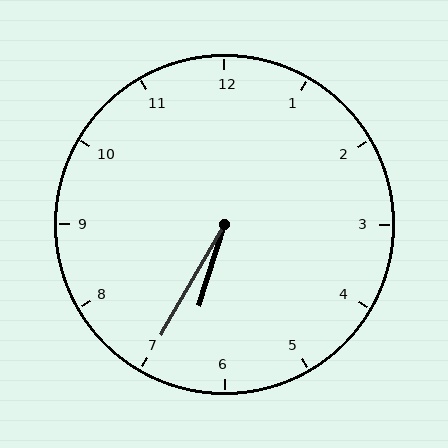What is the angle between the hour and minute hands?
Approximately 12 degrees.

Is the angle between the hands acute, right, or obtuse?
It is acute.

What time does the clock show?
6:35.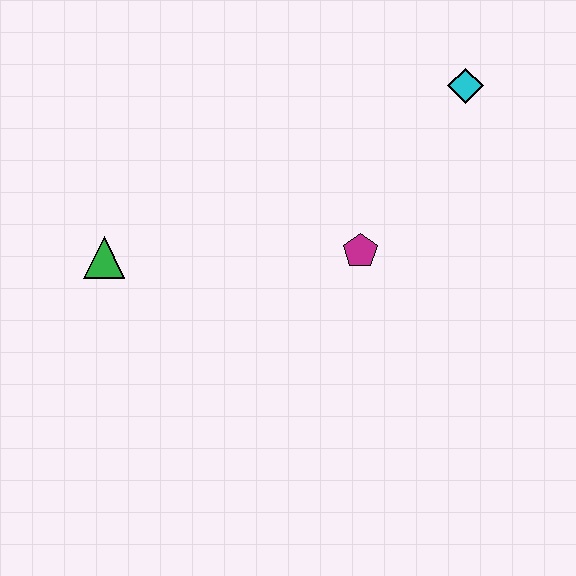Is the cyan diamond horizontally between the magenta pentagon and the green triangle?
No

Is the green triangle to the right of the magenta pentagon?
No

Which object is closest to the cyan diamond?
The magenta pentagon is closest to the cyan diamond.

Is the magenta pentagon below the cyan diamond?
Yes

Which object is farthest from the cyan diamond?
The green triangle is farthest from the cyan diamond.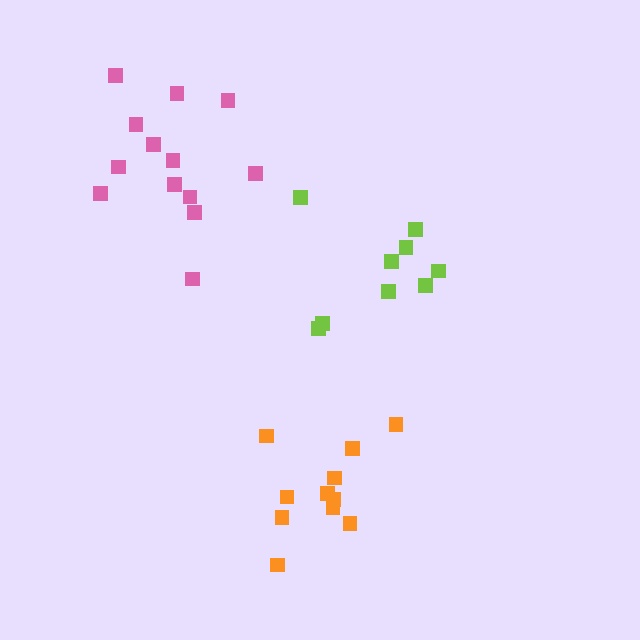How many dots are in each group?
Group 1: 13 dots, Group 2: 9 dots, Group 3: 11 dots (33 total).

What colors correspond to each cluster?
The clusters are colored: pink, lime, orange.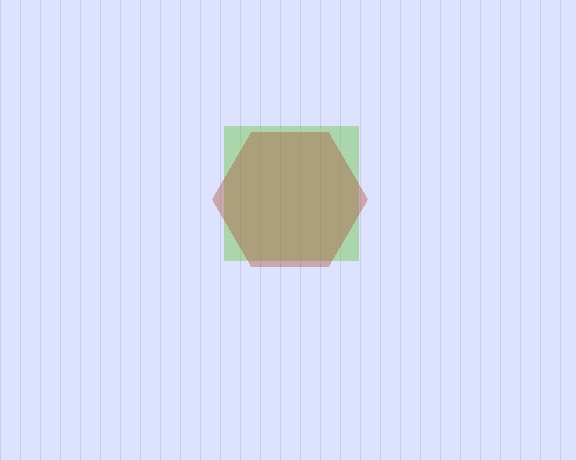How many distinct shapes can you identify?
There are 2 distinct shapes: a lime square, a brown hexagon.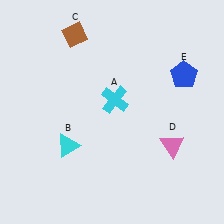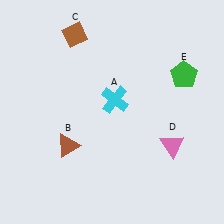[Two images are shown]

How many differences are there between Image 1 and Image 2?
There are 2 differences between the two images.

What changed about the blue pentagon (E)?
In Image 1, E is blue. In Image 2, it changed to green.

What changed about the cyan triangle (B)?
In Image 1, B is cyan. In Image 2, it changed to brown.